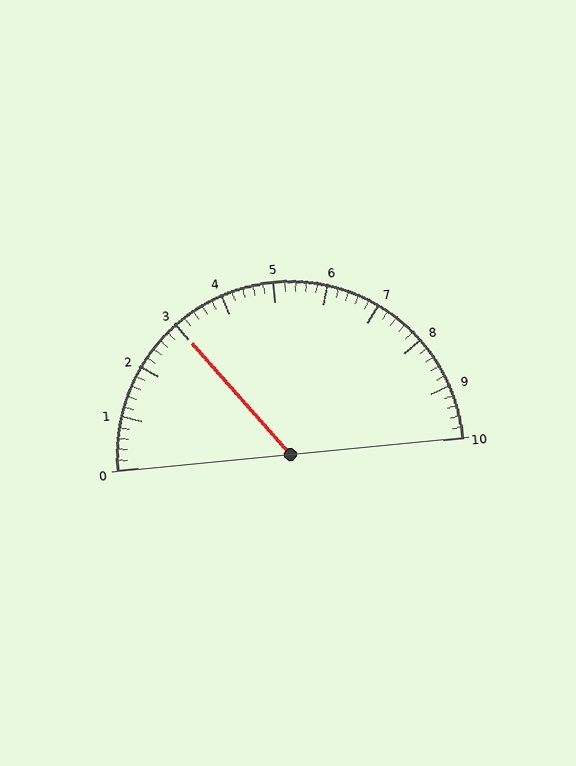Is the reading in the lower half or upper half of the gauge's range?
The reading is in the lower half of the range (0 to 10).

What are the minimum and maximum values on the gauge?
The gauge ranges from 0 to 10.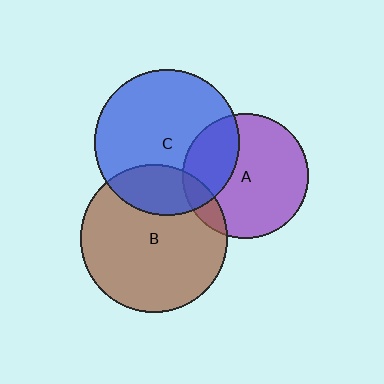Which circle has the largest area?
Circle B (brown).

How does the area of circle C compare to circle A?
Approximately 1.3 times.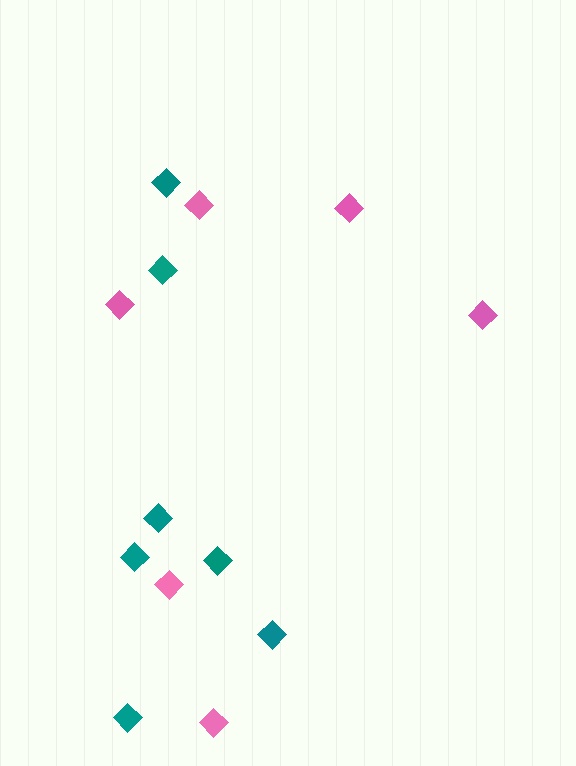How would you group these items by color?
There are 2 groups: one group of pink diamonds (6) and one group of teal diamonds (7).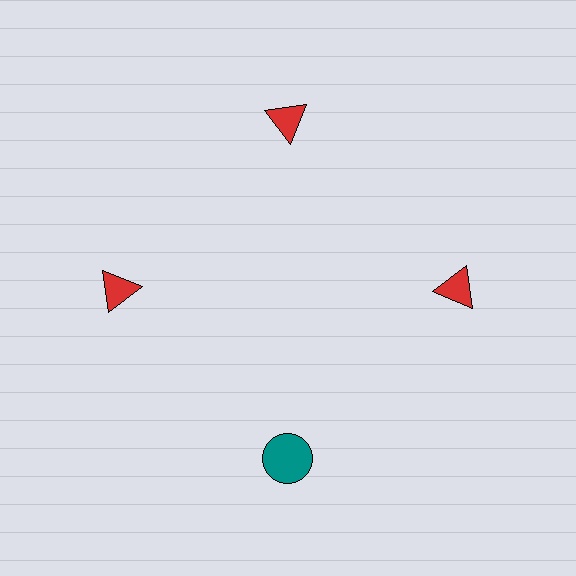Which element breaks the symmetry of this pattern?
The teal circle at roughly the 6 o'clock position breaks the symmetry. All other shapes are red triangles.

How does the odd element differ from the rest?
It differs in both color (teal instead of red) and shape (circle instead of triangle).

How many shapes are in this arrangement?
There are 4 shapes arranged in a ring pattern.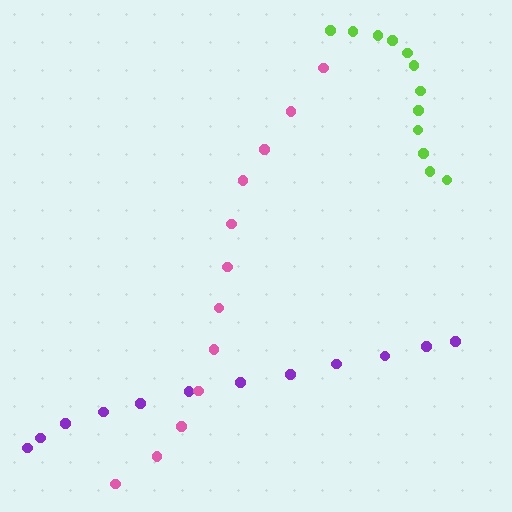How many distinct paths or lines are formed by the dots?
There are 3 distinct paths.